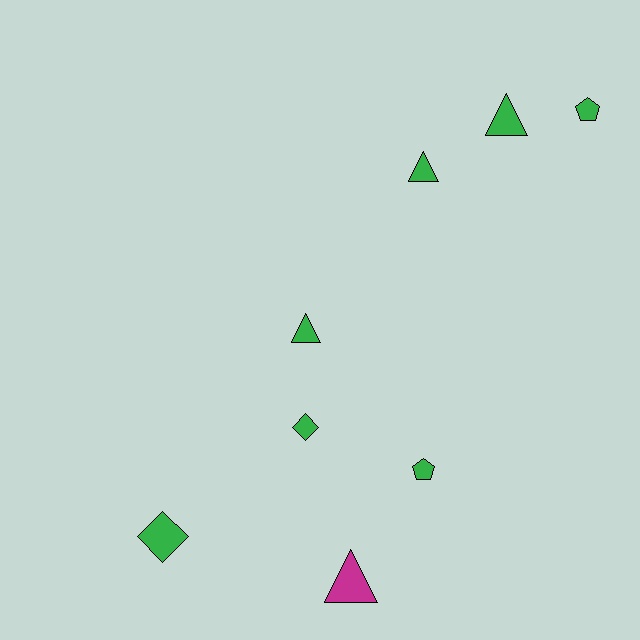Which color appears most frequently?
Green, with 7 objects.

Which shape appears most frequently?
Triangle, with 4 objects.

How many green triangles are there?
There are 3 green triangles.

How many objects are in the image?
There are 8 objects.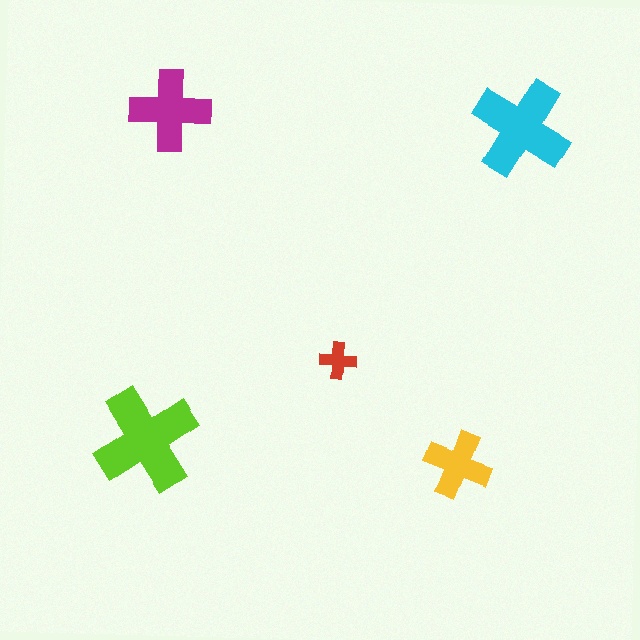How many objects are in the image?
There are 5 objects in the image.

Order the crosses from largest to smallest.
the lime one, the cyan one, the magenta one, the yellow one, the red one.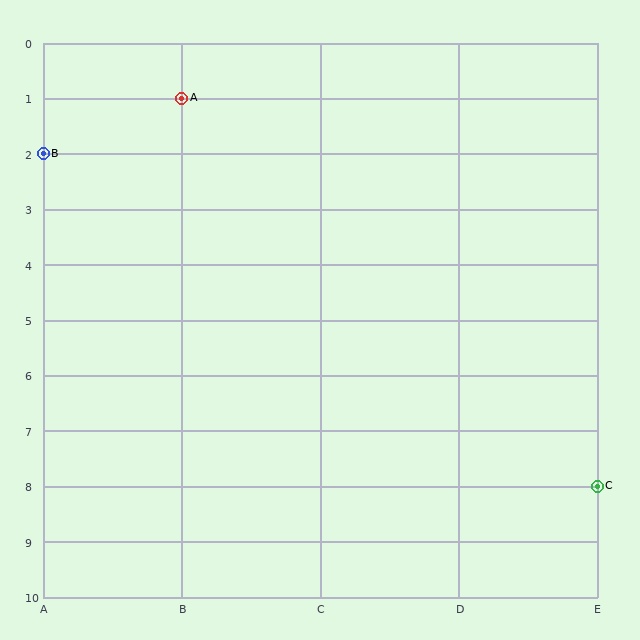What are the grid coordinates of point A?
Point A is at grid coordinates (B, 1).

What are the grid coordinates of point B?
Point B is at grid coordinates (A, 2).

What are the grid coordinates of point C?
Point C is at grid coordinates (E, 8).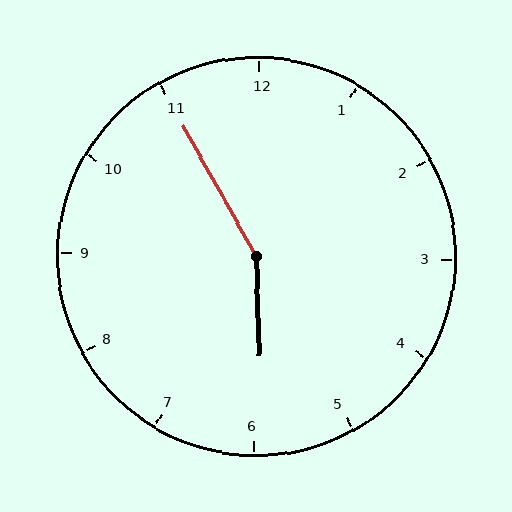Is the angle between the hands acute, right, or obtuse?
It is obtuse.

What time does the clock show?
5:55.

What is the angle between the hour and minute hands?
Approximately 152 degrees.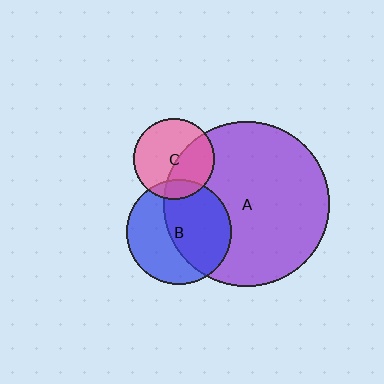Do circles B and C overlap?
Yes.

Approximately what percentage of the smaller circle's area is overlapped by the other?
Approximately 15%.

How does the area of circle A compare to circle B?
Approximately 2.5 times.